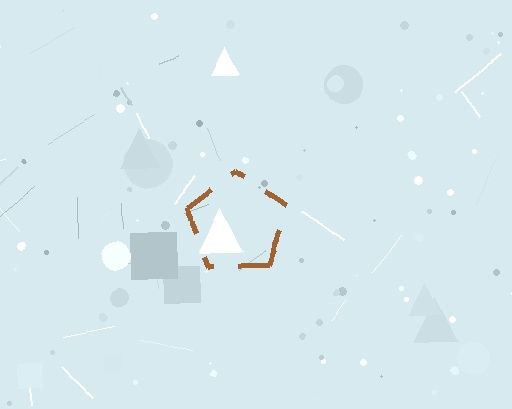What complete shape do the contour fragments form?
The contour fragments form a pentagon.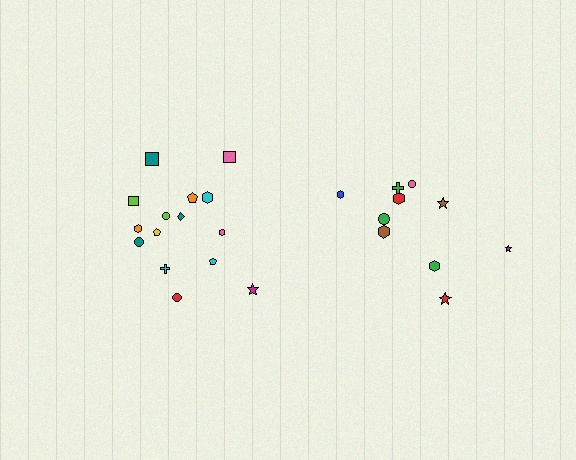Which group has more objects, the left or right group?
The left group.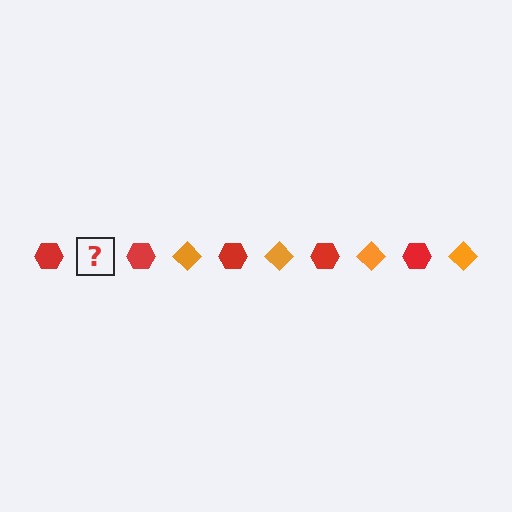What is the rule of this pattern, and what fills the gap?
The rule is that the pattern alternates between red hexagon and orange diamond. The gap should be filled with an orange diamond.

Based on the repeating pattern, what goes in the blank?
The blank should be an orange diamond.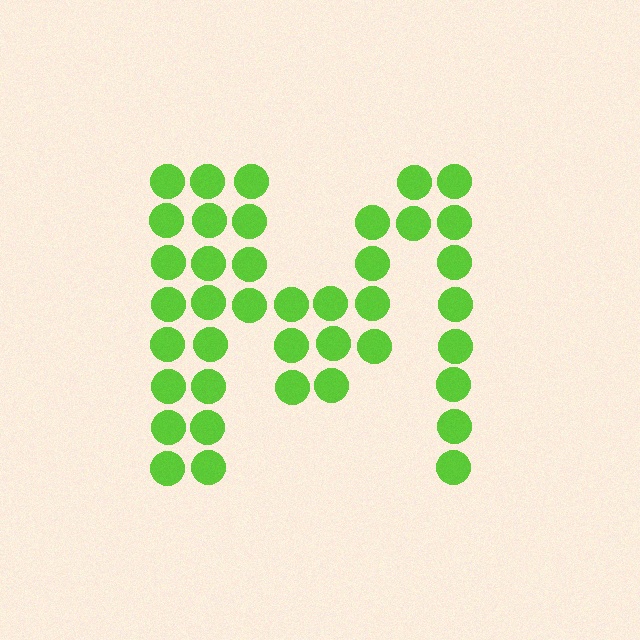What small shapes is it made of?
It is made of small circles.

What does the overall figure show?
The overall figure shows the letter M.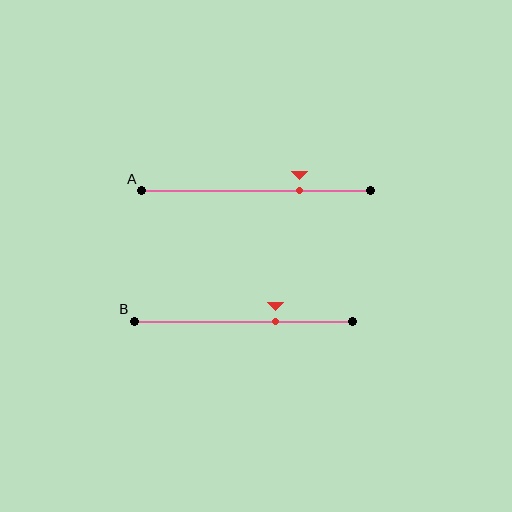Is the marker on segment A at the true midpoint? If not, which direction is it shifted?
No, the marker on segment A is shifted to the right by about 19% of the segment length.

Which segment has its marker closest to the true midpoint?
Segment B has its marker closest to the true midpoint.